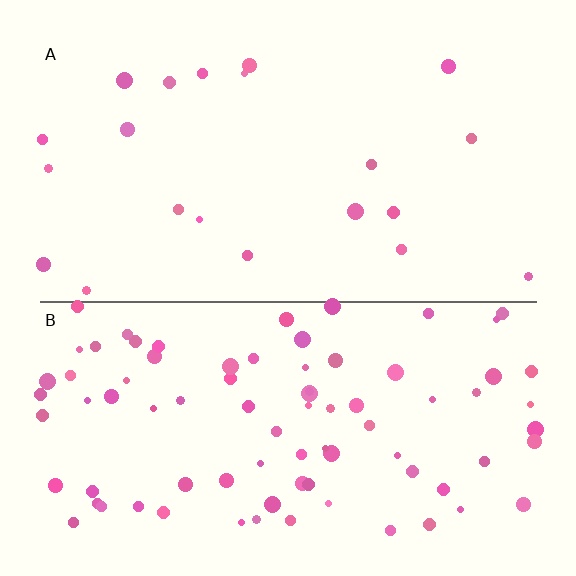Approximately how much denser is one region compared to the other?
Approximately 4.0× — region B over region A.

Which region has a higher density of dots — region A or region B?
B (the bottom).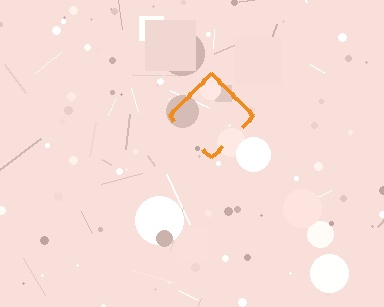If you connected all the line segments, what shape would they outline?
They would outline a diamond.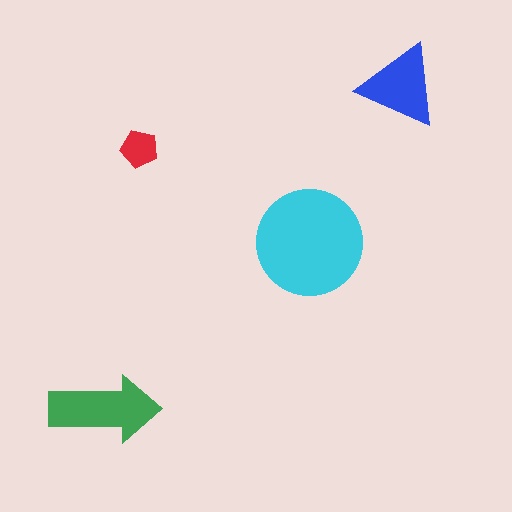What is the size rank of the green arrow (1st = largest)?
2nd.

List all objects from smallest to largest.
The red pentagon, the blue triangle, the green arrow, the cyan circle.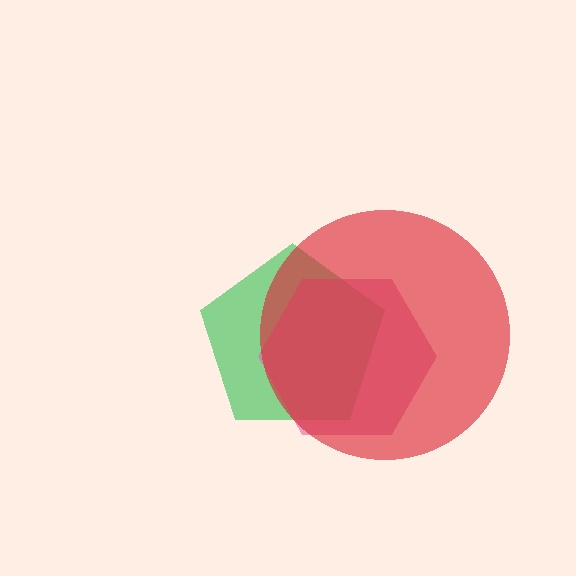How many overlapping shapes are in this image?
There are 3 overlapping shapes in the image.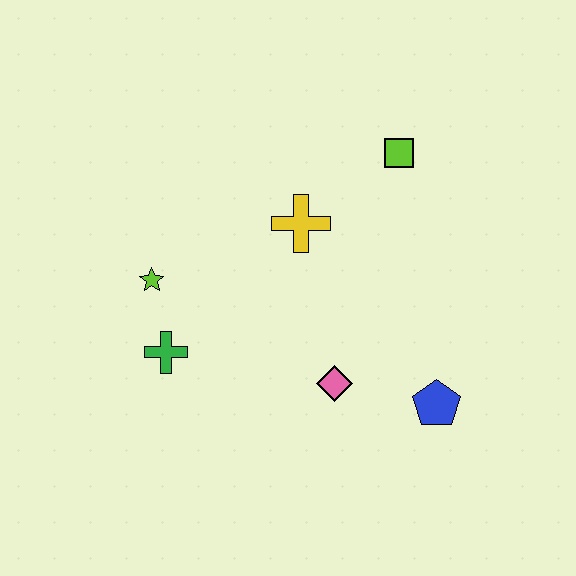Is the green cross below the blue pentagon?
No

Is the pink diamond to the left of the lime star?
No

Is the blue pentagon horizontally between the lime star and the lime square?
No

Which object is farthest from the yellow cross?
The blue pentagon is farthest from the yellow cross.